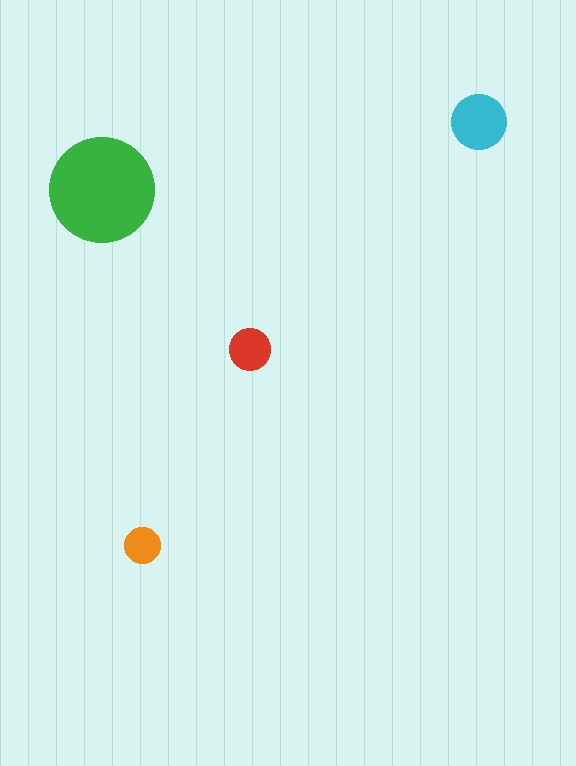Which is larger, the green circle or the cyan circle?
The green one.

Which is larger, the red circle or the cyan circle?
The cyan one.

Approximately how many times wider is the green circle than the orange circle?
About 3 times wider.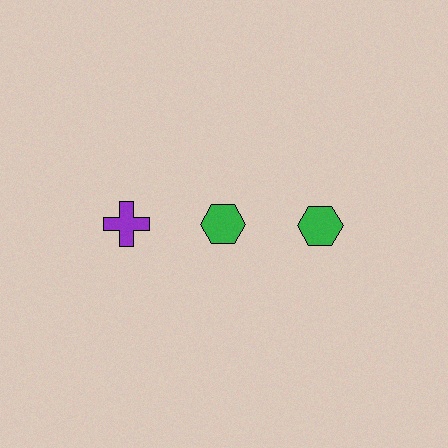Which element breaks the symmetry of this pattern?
The purple cross in the top row, leftmost column breaks the symmetry. All other shapes are green hexagons.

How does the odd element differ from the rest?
It differs in both color (purple instead of green) and shape (cross instead of hexagon).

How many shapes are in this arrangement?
There are 3 shapes arranged in a grid pattern.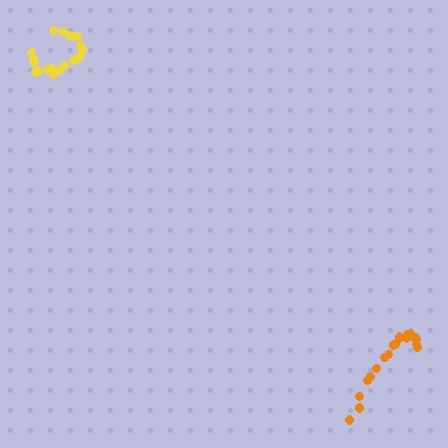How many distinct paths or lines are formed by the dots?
There are 2 distinct paths.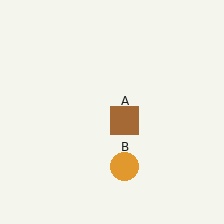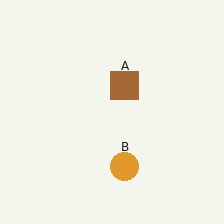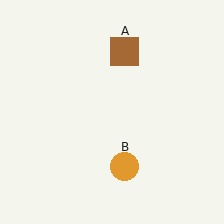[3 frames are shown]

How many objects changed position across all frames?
1 object changed position: brown square (object A).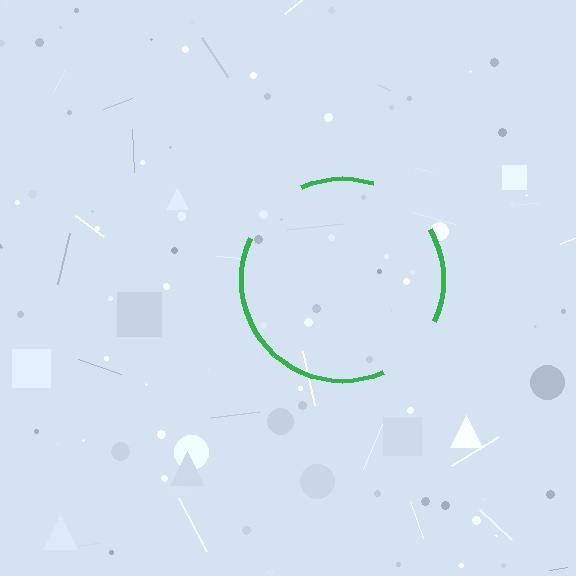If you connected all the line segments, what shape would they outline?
They would outline a circle.